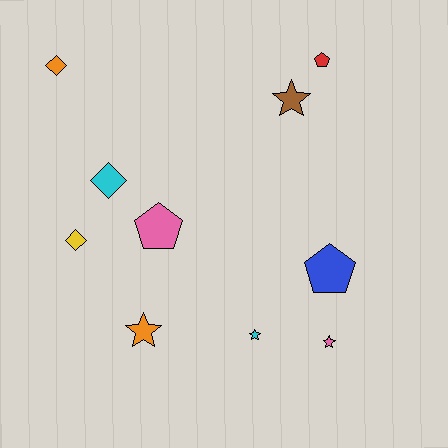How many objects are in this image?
There are 10 objects.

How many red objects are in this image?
There is 1 red object.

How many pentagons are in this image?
There are 3 pentagons.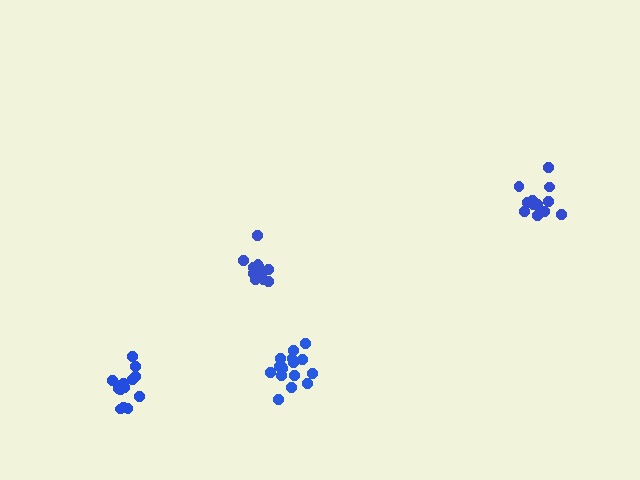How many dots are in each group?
Group 1: 13 dots, Group 2: 14 dots, Group 3: 13 dots, Group 4: 16 dots (56 total).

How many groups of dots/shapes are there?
There are 4 groups.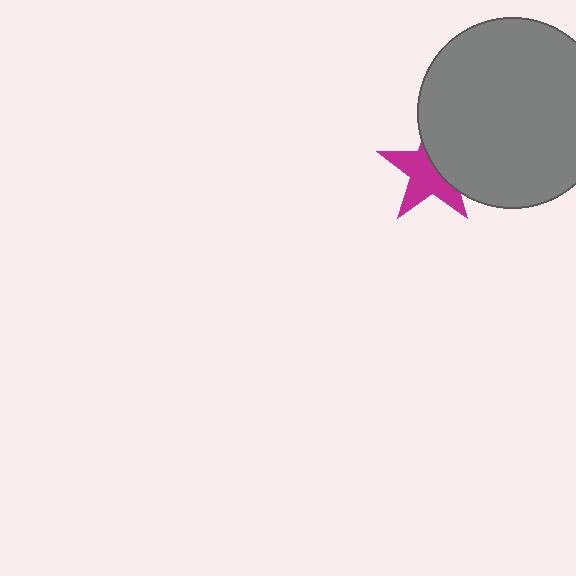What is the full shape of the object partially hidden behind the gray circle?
The partially hidden object is a magenta star.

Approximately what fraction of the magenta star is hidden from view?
Roughly 42% of the magenta star is hidden behind the gray circle.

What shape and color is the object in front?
The object in front is a gray circle.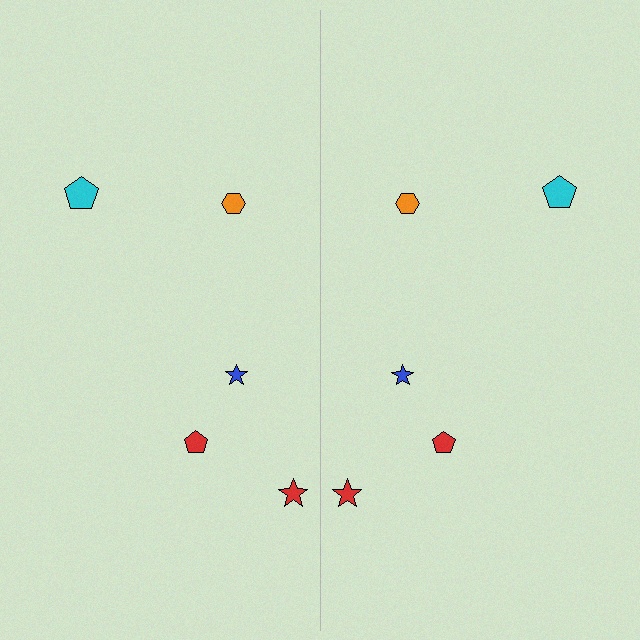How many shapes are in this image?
There are 10 shapes in this image.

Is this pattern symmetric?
Yes, this pattern has bilateral (reflection) symmetry.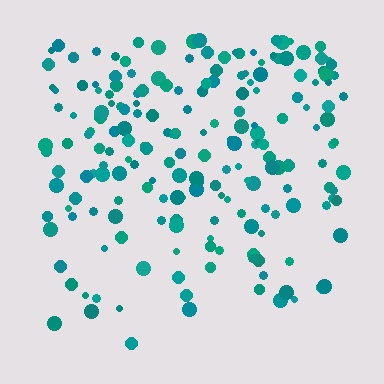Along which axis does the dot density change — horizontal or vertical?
Vertical.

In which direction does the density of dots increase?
From bottom to top, with the top side densest.